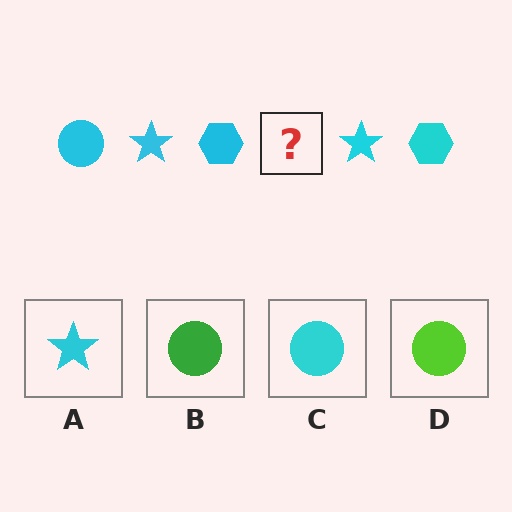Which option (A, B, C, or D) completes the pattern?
C.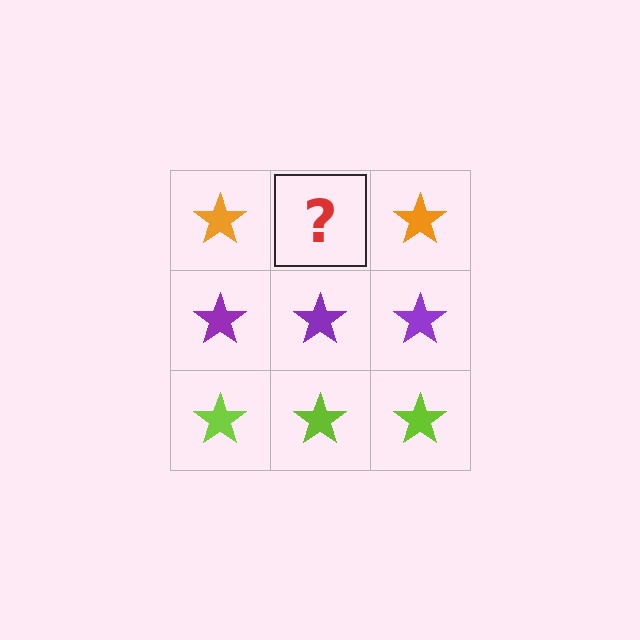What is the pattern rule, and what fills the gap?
The rule is that each row has a consistent color. The gap should be filled with an orange star.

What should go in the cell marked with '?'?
The missing cell should contain an orange star.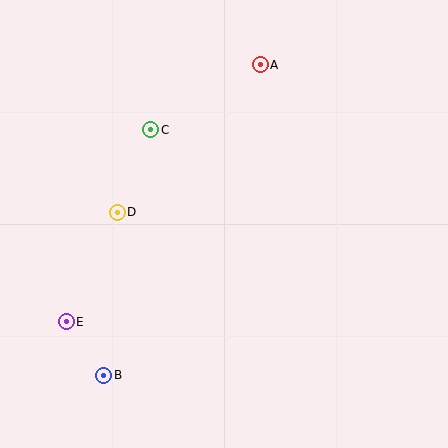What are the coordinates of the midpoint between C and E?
The midpoint between C and E is at (108, 226).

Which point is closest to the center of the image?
Point D at (117, 212) is closest to the center.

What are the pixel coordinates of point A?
Point A is at (260, 65).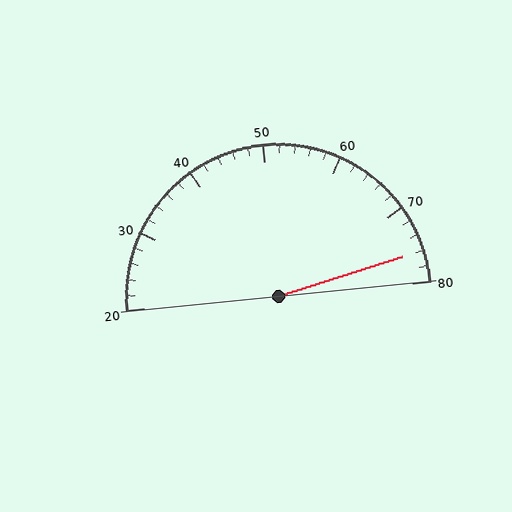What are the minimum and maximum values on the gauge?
The gauge ranges from 20 to 80.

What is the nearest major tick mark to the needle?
The nearest major tick mark is 80.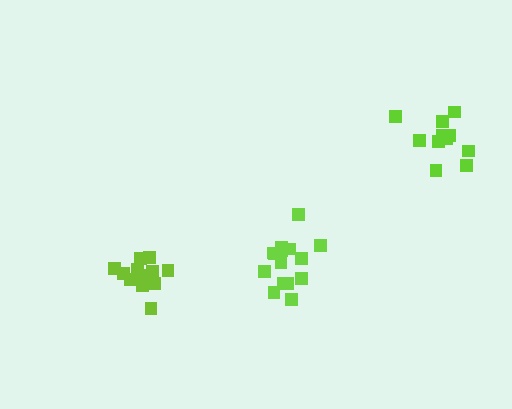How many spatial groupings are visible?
There are 3 spatial groupings.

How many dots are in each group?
Group 1: 13 dots, Group 2: 11 dots, Group 3: 15 dots (39 total).